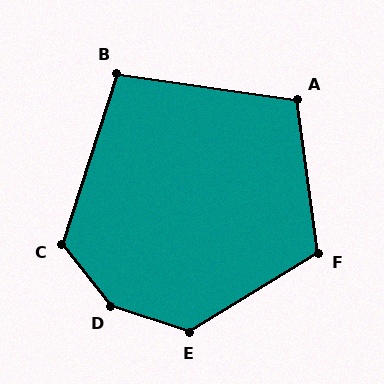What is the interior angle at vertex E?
Approximately 130 degrees (obtuse).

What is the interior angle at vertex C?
Approximately 124 degrees (obtuse).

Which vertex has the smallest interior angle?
B, at approximately 100 degrees.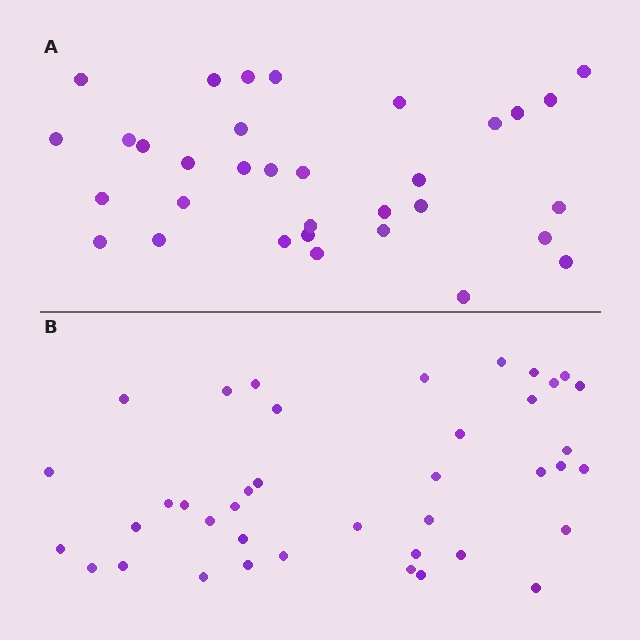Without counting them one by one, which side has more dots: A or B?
Region B (the bottom region) has more dots.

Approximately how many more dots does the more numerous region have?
Region B has roughly 8 or so more dots than region A.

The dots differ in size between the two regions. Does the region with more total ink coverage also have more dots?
No. Region A has more total ink coverage because its dots are larger, but region B actually contains more individual dots. Total area can be misleading — the number of items is what matters here.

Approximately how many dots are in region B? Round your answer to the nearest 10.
About 40 dots.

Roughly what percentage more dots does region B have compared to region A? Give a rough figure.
About 20% more.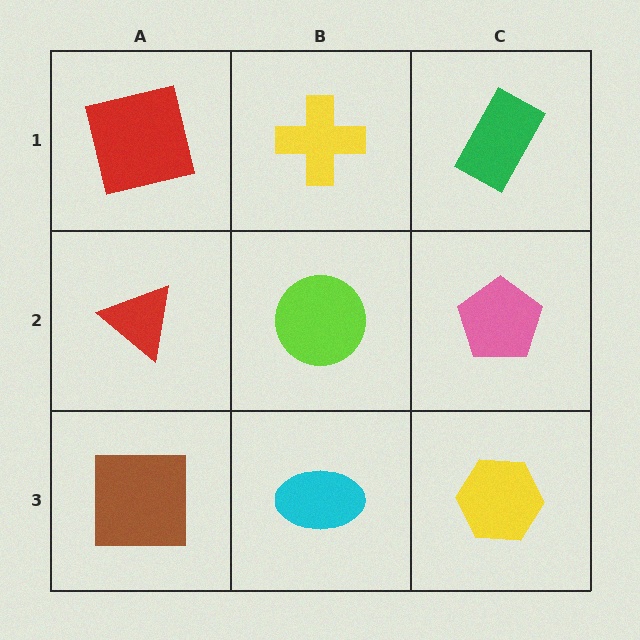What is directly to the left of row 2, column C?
A lime circle.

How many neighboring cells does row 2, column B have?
4.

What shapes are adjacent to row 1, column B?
A lime circle (row 2, column B), a red square (row 1, column A), a green rectangle (row 1, column C).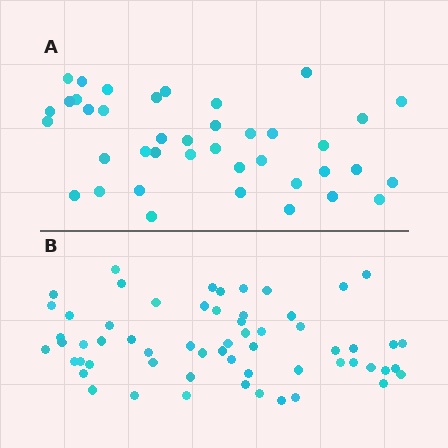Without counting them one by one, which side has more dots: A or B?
Region B (the bottom region) has more dots.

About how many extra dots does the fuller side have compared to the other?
Region B has approximately 20 more dots than region A.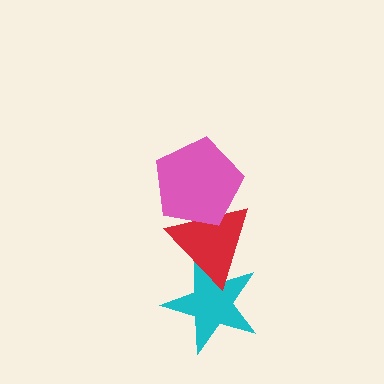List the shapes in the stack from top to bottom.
From top to bottom: the pink pentagon, the red triangle, the cyan star.